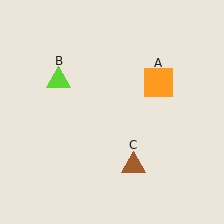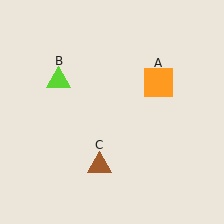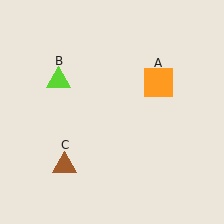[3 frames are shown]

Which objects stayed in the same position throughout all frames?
Orange square (object A) and lime triangle (object B) remained stationary.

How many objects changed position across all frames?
1 object changed position: brown triangle (object C).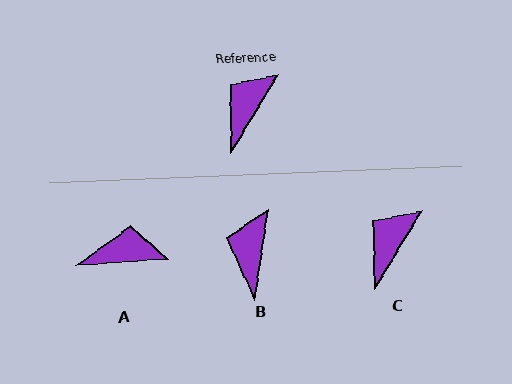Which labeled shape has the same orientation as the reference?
C.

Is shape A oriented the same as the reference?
No, it is off by about 54 degrees.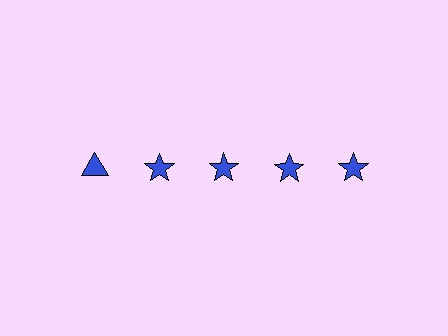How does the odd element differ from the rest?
It has a different shape: triangle instead of star.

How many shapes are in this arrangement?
There are 5 shapes arranged in a grid pattern.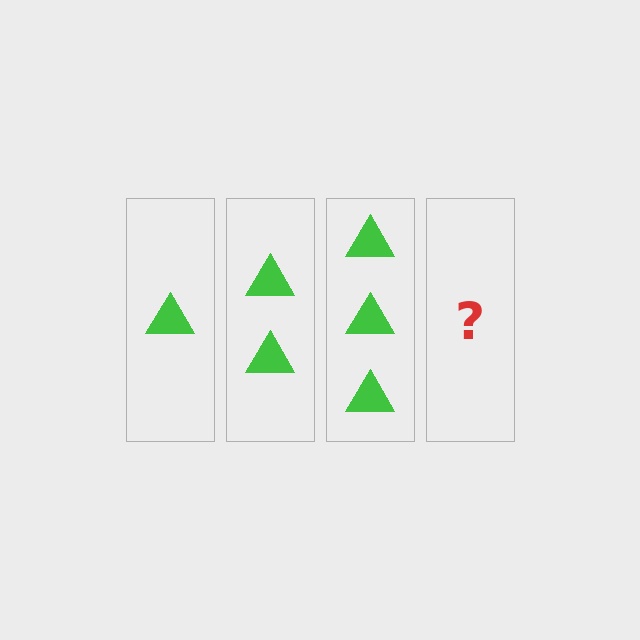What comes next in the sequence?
The next element should be 4 triangles.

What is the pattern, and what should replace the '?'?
The pattern is that each step adds one more triangle. The '?' should be 4 triangles.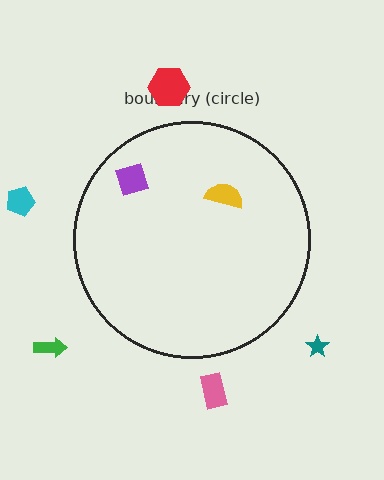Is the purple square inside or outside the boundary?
Inside.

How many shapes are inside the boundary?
2 inside, 5 outside.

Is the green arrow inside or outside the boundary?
Outside.